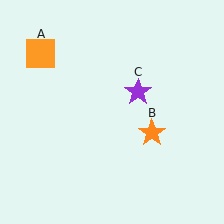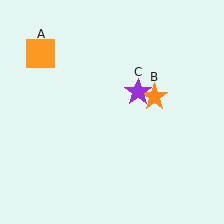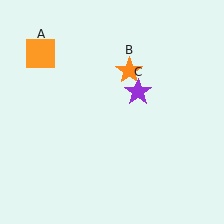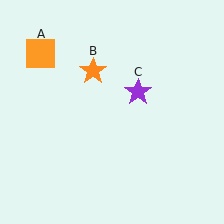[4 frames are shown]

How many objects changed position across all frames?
1 object changed position: orange star (object B).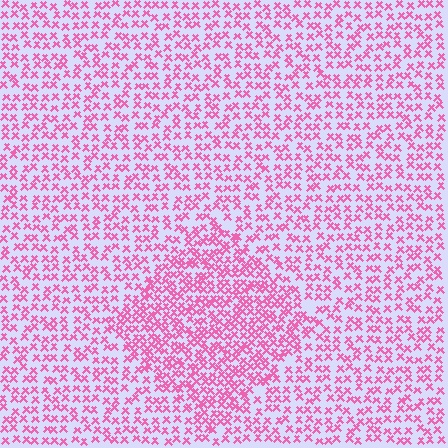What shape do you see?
I see a diamond.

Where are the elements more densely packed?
The elements are more densely packed inside the diamond boundary.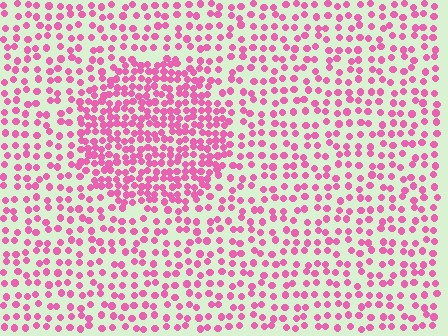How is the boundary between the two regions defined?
The boundary is defined by a change in element density (approximately 2.0x ratio). All elements are the same color, size, and shape.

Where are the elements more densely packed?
The elements are more densely packed inside the circle boundary.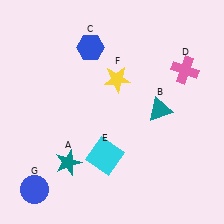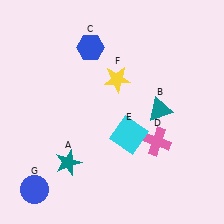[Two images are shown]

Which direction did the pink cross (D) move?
The pink cross (D) moved down.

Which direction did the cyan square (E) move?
The cyan square (E) moved right.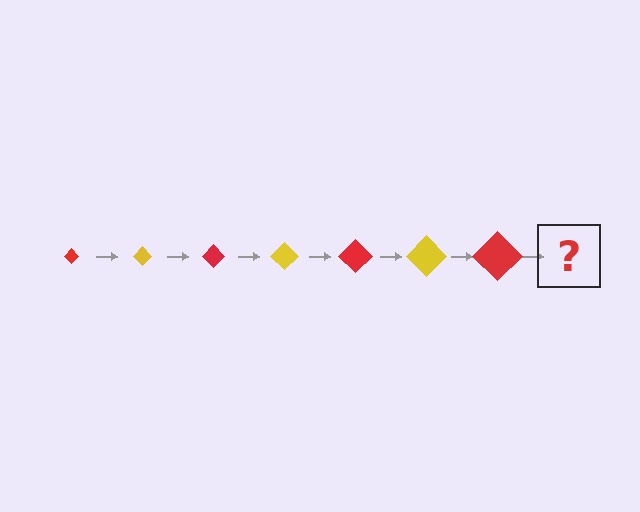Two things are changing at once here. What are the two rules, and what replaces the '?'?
The two rules are that the diamond grows larger each step and the color cycles through red and yellow. The '?' should be a yellow diamond, larger than the previous one.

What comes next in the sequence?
The next element should be a yellow diamond, larger than the previous one.